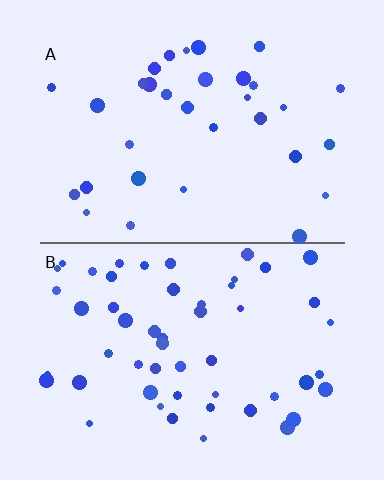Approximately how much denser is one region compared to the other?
Approximately 1.6× — region B over region A.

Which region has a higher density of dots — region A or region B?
B (the bottom).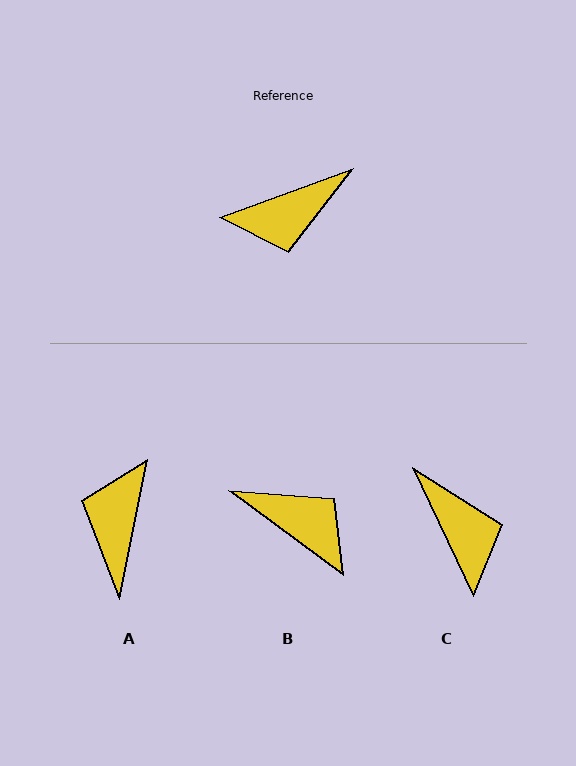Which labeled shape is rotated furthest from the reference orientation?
B, about 123 degrees away.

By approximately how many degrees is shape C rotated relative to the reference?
Approximately 95 degrees counter-clockwise.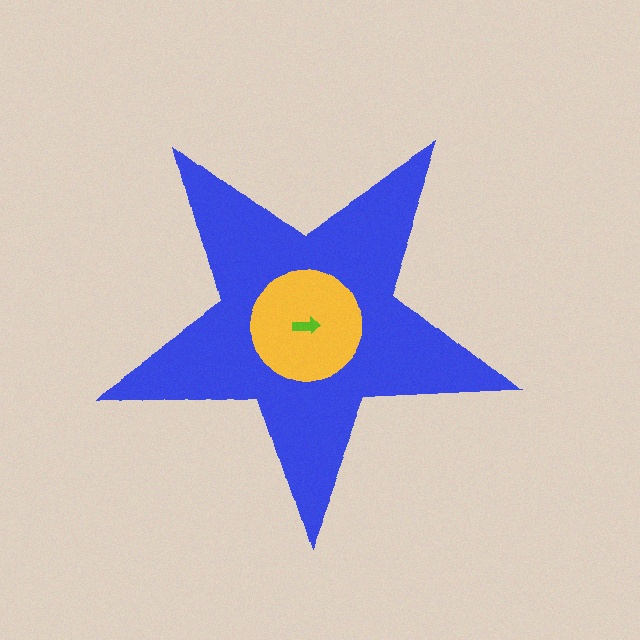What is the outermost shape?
The blue star.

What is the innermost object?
The lime arrow.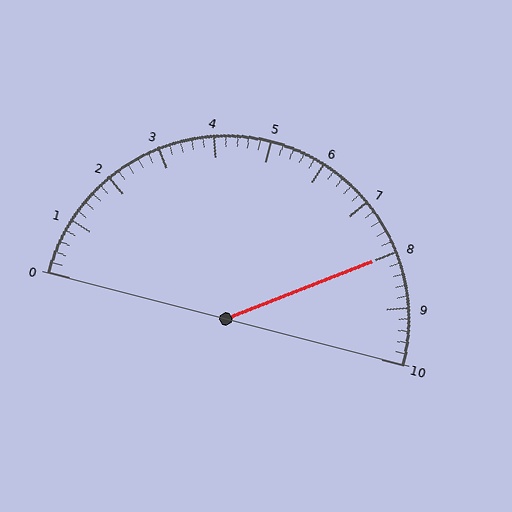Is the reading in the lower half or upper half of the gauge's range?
The reading is in the upper half of the range (0 to 10).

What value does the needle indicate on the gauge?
The needle indicates approximately 8.0.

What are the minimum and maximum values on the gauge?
The gauge ranges from 0 to 10.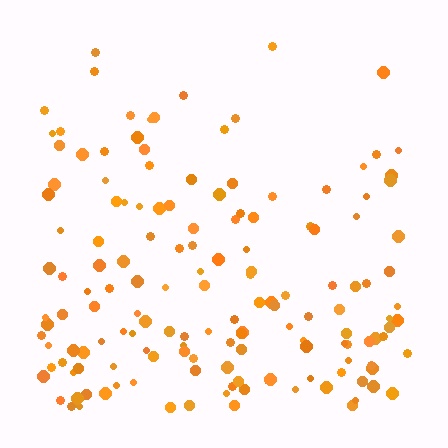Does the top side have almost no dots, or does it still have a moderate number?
Still a moderate number, just noticeably fewer than the bottom.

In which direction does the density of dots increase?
From top to bottom, with the bottom side densest.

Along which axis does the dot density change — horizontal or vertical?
Vertical.